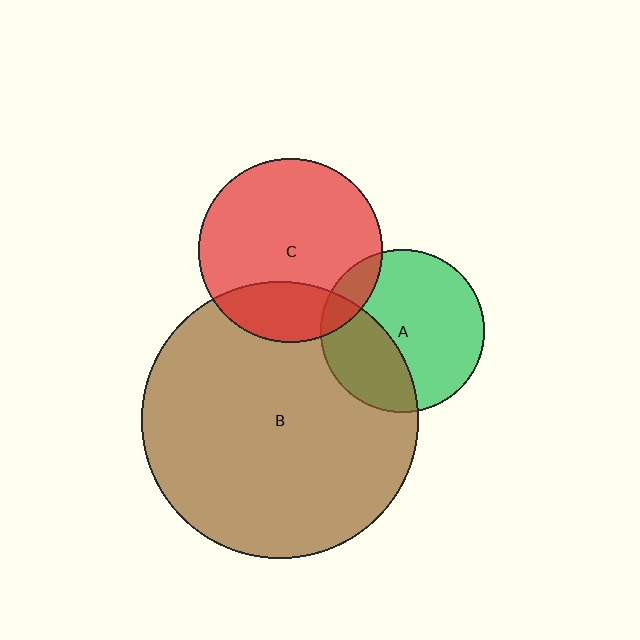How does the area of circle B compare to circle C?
Approximately 2.3 times.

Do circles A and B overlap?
Yes.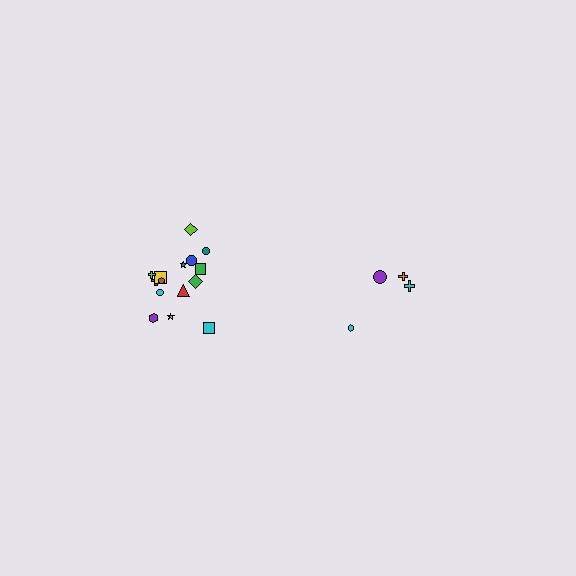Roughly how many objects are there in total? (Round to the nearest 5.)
Roughly 20 objects in total.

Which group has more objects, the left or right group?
The left group.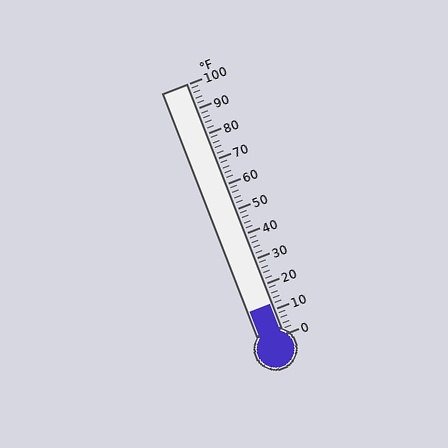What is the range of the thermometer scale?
The thermometer scale ranges from 0°F to 100°F.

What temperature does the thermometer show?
The thermometer shows approximately 12°F.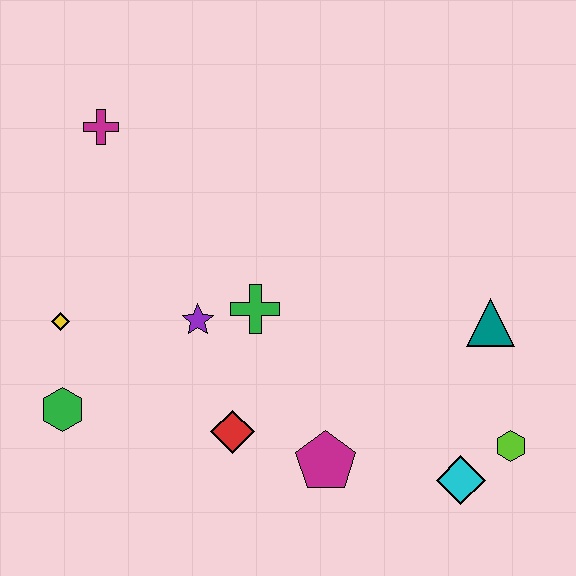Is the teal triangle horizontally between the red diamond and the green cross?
No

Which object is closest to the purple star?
The green cross is closest to the purple star.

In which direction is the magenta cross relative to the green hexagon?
The magenta cross is above the green hexagon.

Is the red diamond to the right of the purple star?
Yes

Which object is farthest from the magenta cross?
The lime hexagon is farthest from the magenta cross.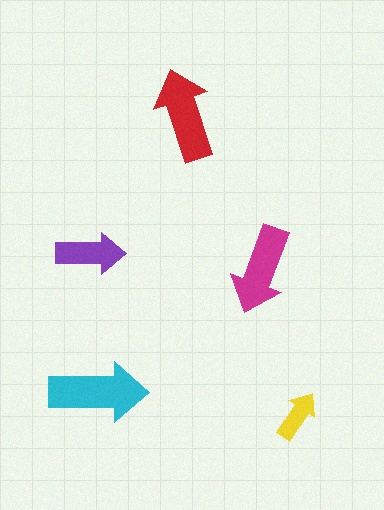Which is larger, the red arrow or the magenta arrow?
The red one.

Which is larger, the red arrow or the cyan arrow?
The cyan one.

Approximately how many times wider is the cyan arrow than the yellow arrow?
About 2 times wider.